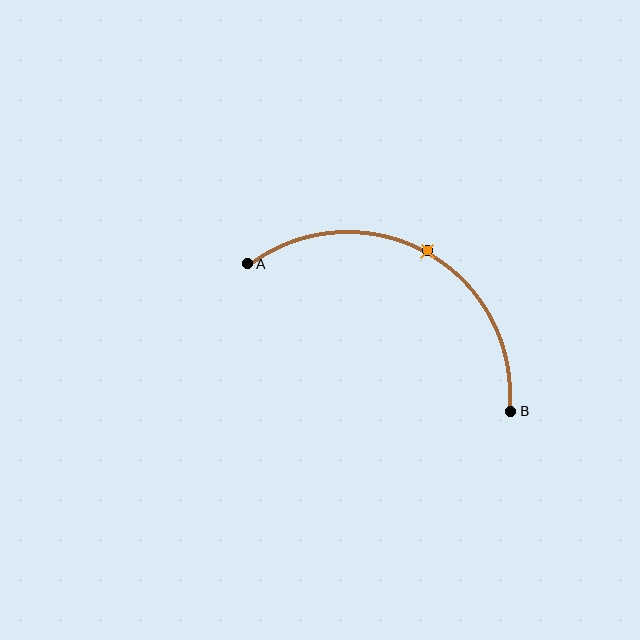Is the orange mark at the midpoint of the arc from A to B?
Yes. The orange mark lies on the arc at equal arc-length from both A and B — it is the arc midpoint.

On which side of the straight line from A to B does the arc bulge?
The arc bulges above the straight line connecting A and B.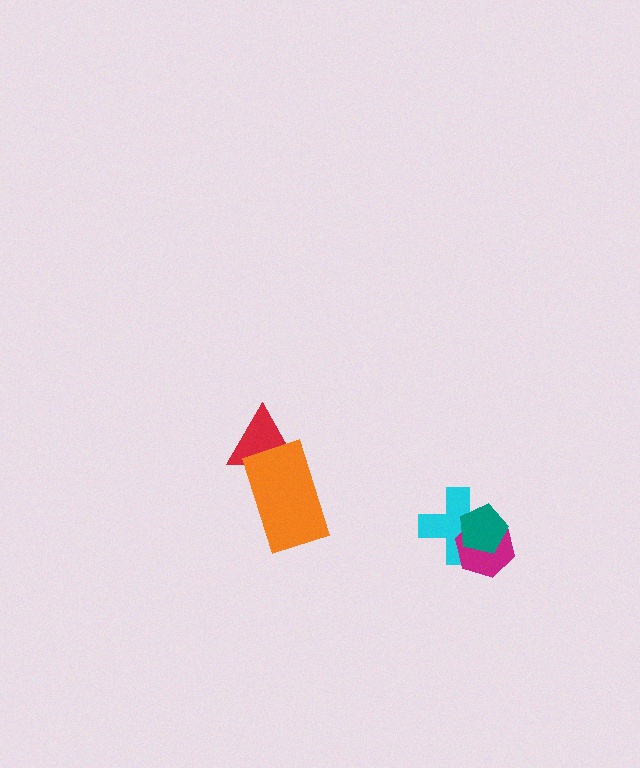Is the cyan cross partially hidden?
Yes, it is partially covered by another shape.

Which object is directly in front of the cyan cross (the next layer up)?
The magenta hexagon is directly in front of the cyan cross.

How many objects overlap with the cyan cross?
2 objects overlap with the cyan cross.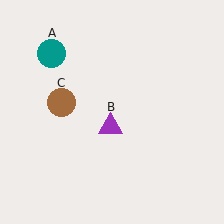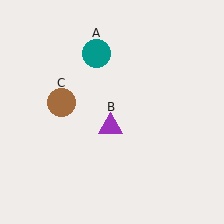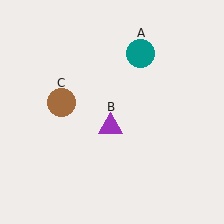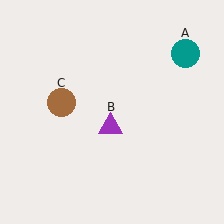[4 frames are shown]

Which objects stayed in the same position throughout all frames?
Purple triangle (object B) and brown circle (object C) remained stationary.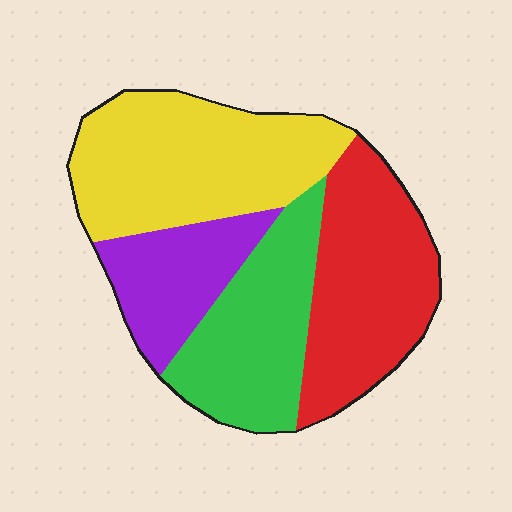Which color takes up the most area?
Yellow, at roughly 30%.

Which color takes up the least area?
Purple, at roughly 15%.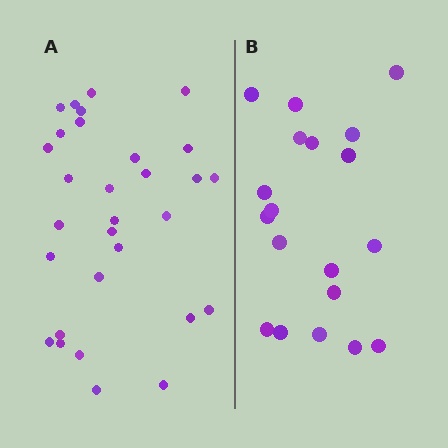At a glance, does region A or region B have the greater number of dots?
Region A (the left region) has more dots.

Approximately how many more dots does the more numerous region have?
Region A has roughly 12 or so more dots than region B.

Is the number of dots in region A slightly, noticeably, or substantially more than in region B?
Region A has substantially more. The ratio is roughly 1.6 to 1.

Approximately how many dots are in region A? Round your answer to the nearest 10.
About 30 dots.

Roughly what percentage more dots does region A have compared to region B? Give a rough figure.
About 60% more.